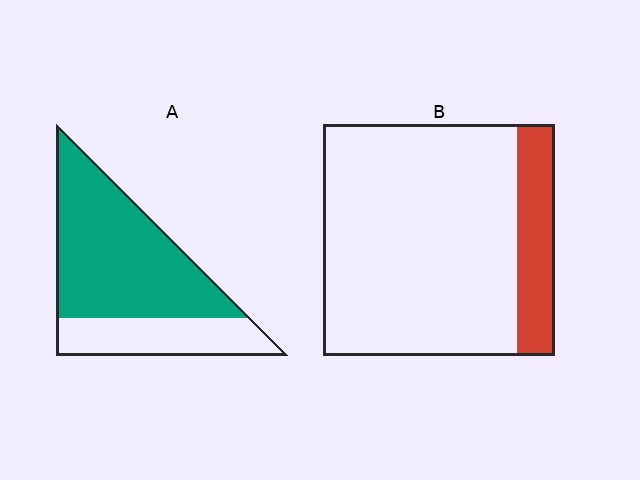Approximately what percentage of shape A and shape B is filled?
A is approximately 70% and B is approximately 15%.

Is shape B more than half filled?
No.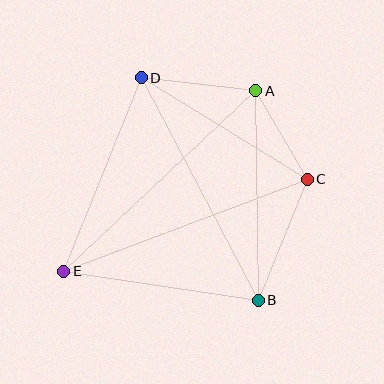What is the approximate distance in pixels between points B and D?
The distance between B and D is approximately 252 pixels.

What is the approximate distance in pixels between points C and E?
The distance between C and E is approximately 260 pixels.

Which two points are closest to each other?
Points A and C are closest to each other.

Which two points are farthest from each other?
Points A and E are farthest from each other.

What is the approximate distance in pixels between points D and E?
The distance between D and E is approximately 208 pixels.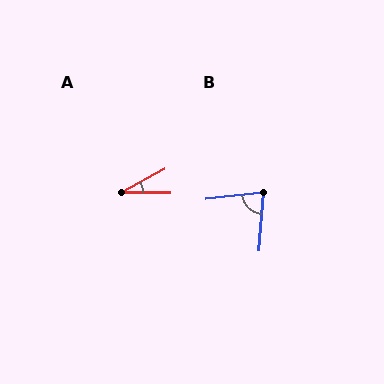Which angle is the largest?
B, at approximately 79 degrees.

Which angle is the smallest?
A, at approximately 30 degrees.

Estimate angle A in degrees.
Approximately 30 degrees.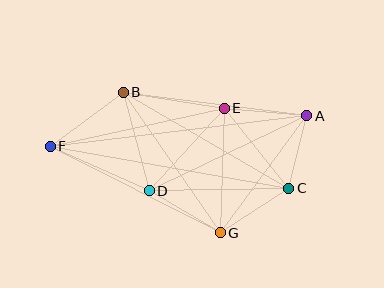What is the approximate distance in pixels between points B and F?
The distance between B and F is approximately 91 pixels.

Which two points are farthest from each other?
Points A and F are farthest from each other.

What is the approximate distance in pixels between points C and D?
The distance between C and D is approximately 139 pixels.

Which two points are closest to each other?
Points A and C are closest to each other.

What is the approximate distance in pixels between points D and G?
The distance between D and G is approximately 82 pixels.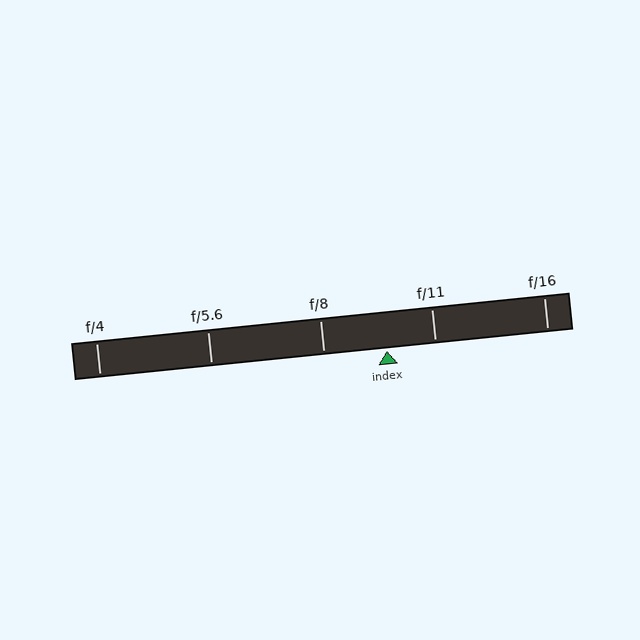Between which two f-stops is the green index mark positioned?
The index mark is between f/8 and f/11.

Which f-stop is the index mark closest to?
The index mark is closest to f/11.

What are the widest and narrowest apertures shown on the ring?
The widest aperture shown is f/4 and the narrowest is f/16.